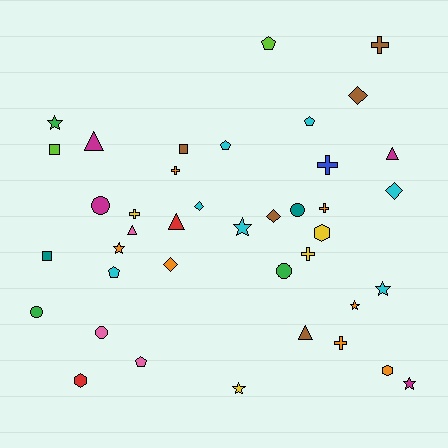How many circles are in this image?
There are 5 circles.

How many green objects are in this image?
There are 3 green objects.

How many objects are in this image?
There are 40 objects.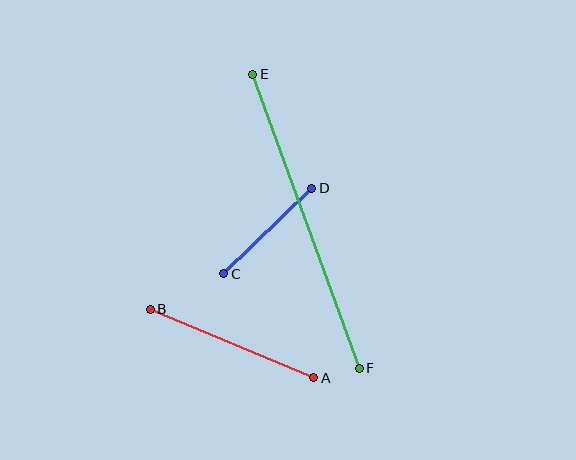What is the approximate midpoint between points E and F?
The midpoint is at approximately (306, 221) pixels.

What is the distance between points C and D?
The distance is approximately 122 pixels.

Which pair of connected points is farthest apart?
Points E and F are farthest apart.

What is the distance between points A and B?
The distance is approximately 177 pixels.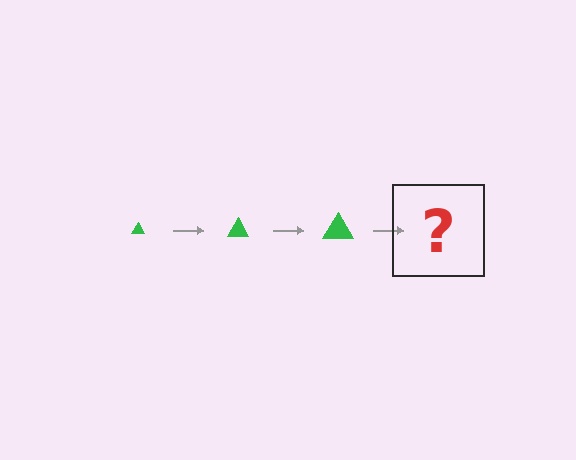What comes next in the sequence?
The next element should be a green triangle, larger than the previous one.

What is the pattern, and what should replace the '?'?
The pattern is that the triangle gets progressively larger each step. The '?' should be a green triangle, larger than the previous one.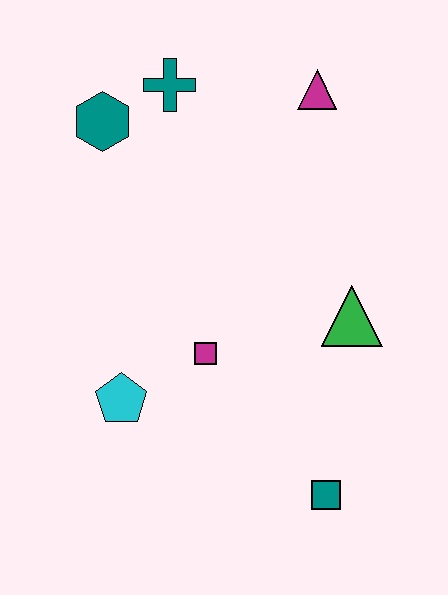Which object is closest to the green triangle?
The magenta square is closest to the green triangle.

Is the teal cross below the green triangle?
No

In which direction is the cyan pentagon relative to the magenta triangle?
The cyan pentagon is below the magenta triangle.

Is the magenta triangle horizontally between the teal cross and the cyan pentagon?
No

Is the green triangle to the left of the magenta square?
No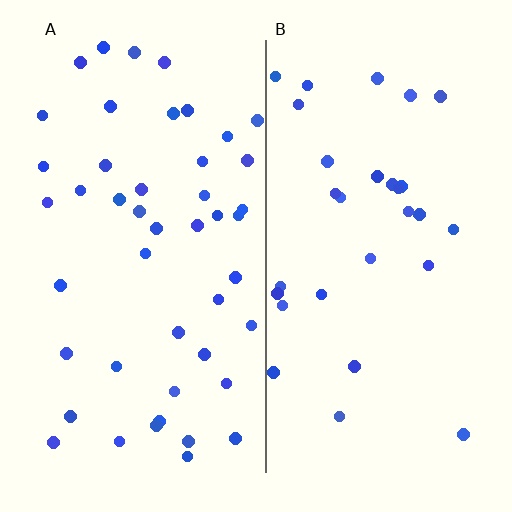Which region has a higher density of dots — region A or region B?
A (the left).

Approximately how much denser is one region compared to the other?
Approximately 1.5× — region A over region B.